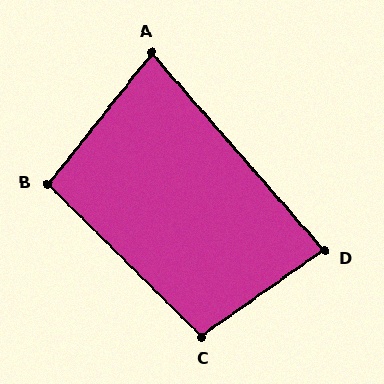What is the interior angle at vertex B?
Approximately 96 degrees (obtuse).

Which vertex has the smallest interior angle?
A, at approximately 80 degrees.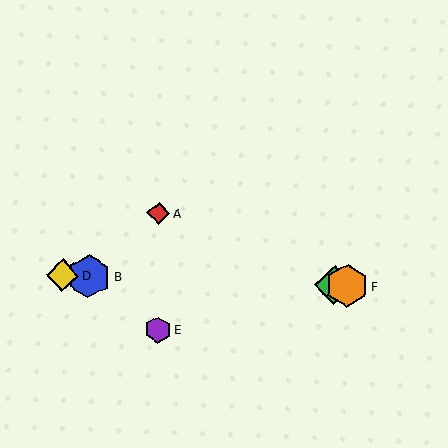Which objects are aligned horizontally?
Objects B, C, D, F are aligned horizontally.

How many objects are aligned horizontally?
4 objects (B, C, D, F) are aligned horizontally.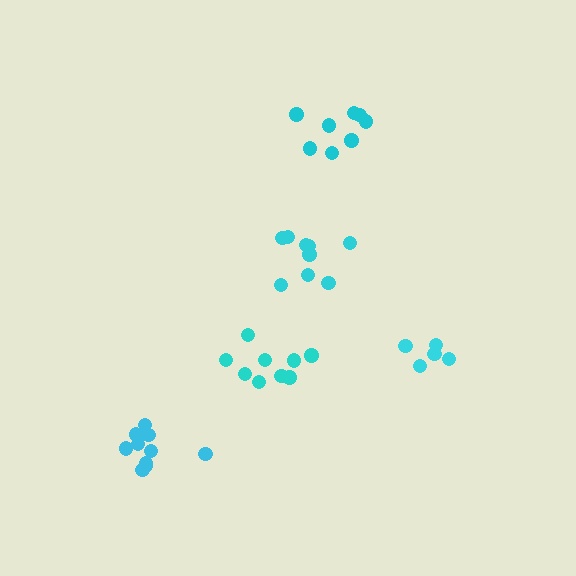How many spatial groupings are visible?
There are 5 spatial groupings.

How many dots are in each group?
Group 1: 9 dots, Group 2: 9 dots, Group 3: 5 dots, Group 4: 10 dots, Group 5: 8 dots (41 total).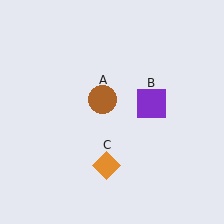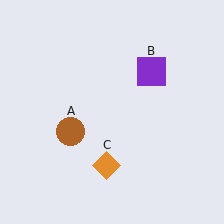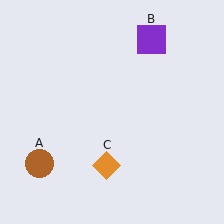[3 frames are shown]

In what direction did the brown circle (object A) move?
The brown circle (object A) moved down and to the left.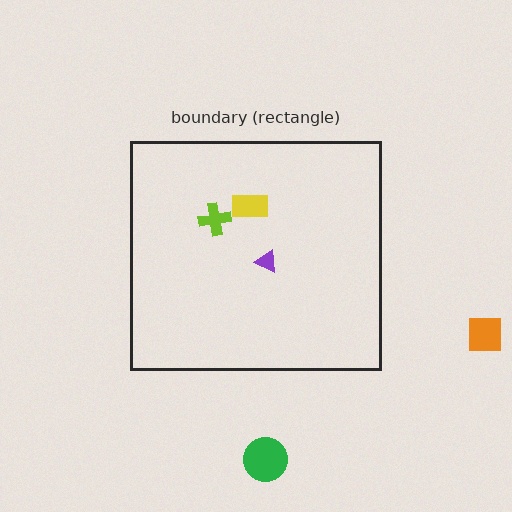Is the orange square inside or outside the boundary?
Outside.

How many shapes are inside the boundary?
3 inside, 2 outside.